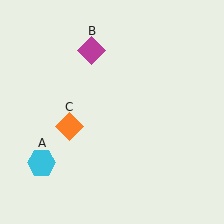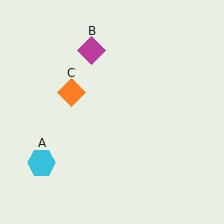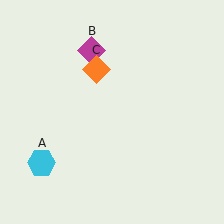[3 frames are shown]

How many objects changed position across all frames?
1 object changed position: orange diamond (object C).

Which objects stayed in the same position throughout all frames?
Cyan hexagon (object A) and magenta diamond (object B) remained stationary.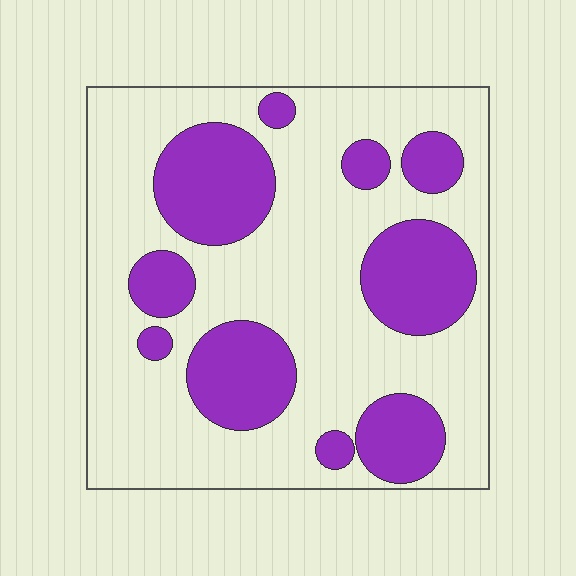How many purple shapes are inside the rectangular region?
10.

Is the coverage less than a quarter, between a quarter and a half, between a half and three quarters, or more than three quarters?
Between a quarter and a half.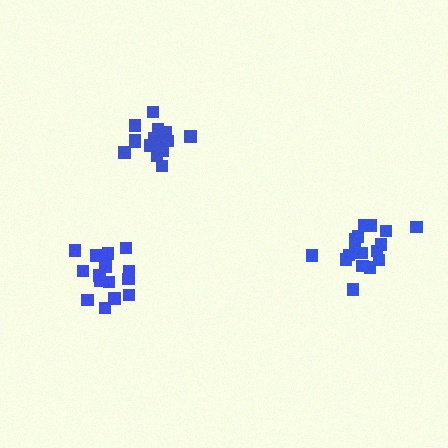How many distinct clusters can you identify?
There are 3 distinct clusters.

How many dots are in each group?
Group 1: 16 dots, Group 2: 17 dots, Group 3: 16 dots (49 total).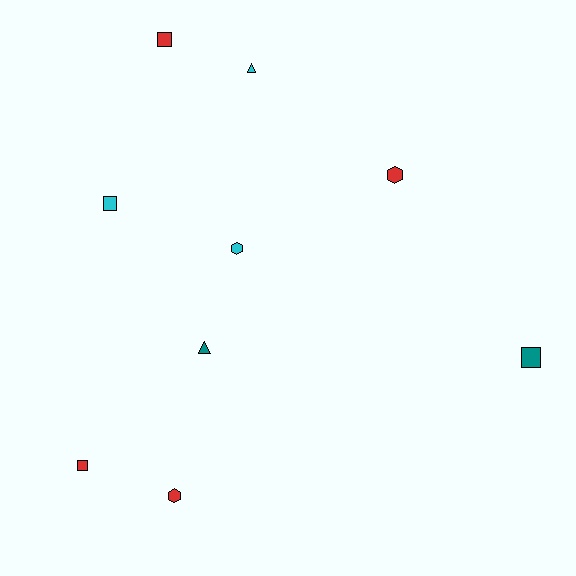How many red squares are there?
There are 2 red squares.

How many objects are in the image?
There are 9 objects.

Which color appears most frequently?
Red, with 4 objects.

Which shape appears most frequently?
Square, with 4 objects.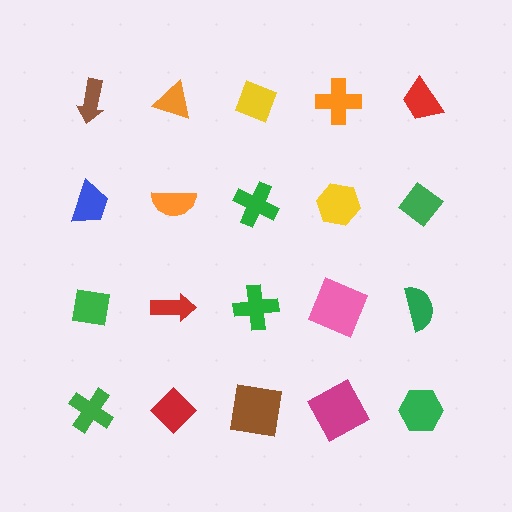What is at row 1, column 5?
A red trapezoid.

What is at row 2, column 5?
A green diamond.